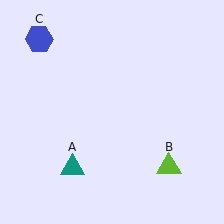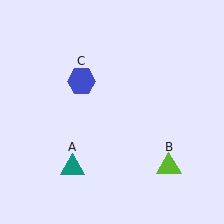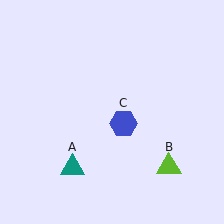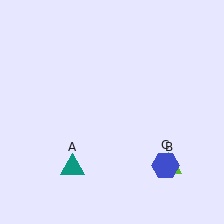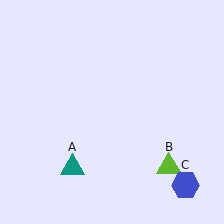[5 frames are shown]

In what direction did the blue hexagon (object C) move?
The blue hexagon (object C) moved down and to the right.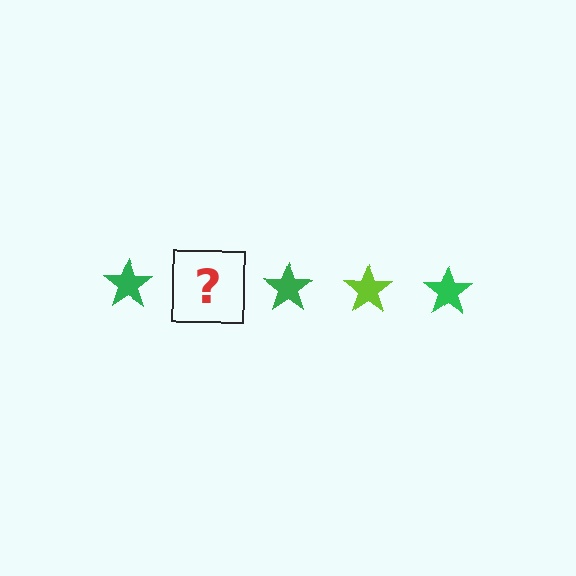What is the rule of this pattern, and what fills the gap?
The rule is that the pattern cycles through green, lime stars. The gap should be filled with a lime star.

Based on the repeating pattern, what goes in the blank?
The blank should be a lime star.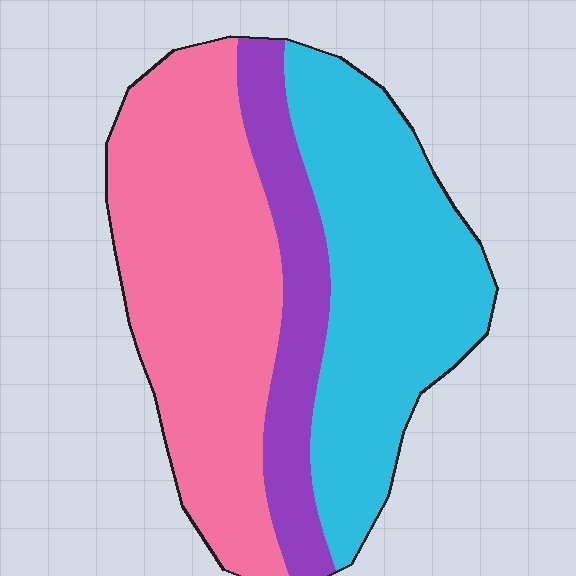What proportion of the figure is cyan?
Cyan covers around 40% of the figure.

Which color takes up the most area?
Pink, at roughly 45%.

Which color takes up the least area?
Purple, at roughly 15%.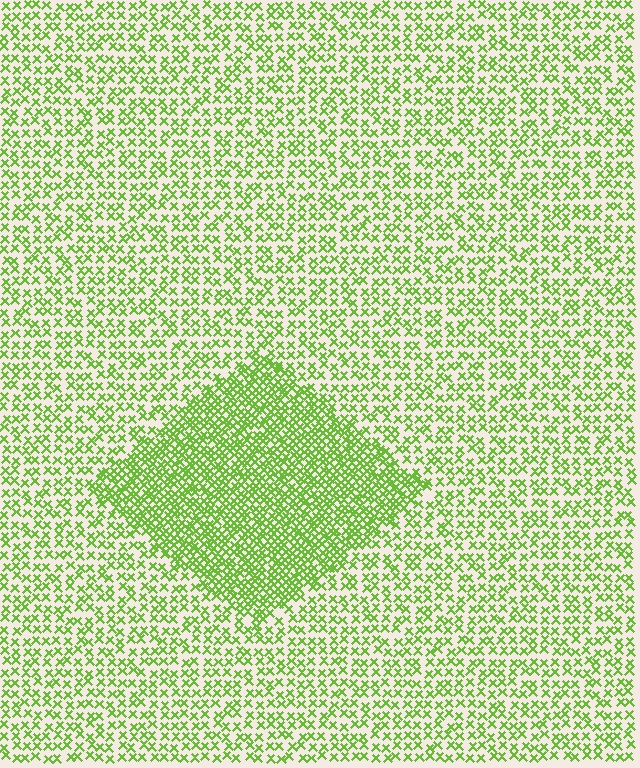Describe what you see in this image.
The image contains small lime elements arranged at two different densities. A diamond-shaped region is visible where the elements are more densely packed than the surrounding area.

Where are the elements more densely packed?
The elements are more densely packed inside the diamond boundary.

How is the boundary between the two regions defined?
The boundary is defined by a change in element density (approximately 2.0x ratio). All elements are the same color, size, and shape.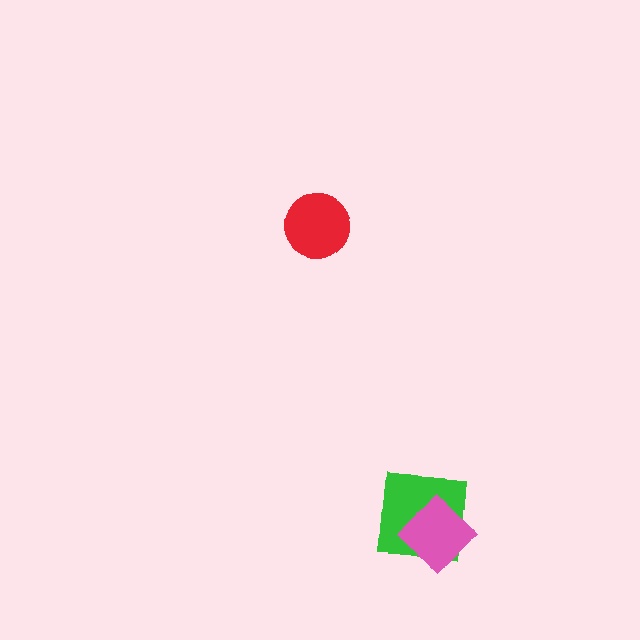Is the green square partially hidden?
Yes, it is partially covered by another shape.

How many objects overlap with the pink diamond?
1 object overlaps with the pink diamond.